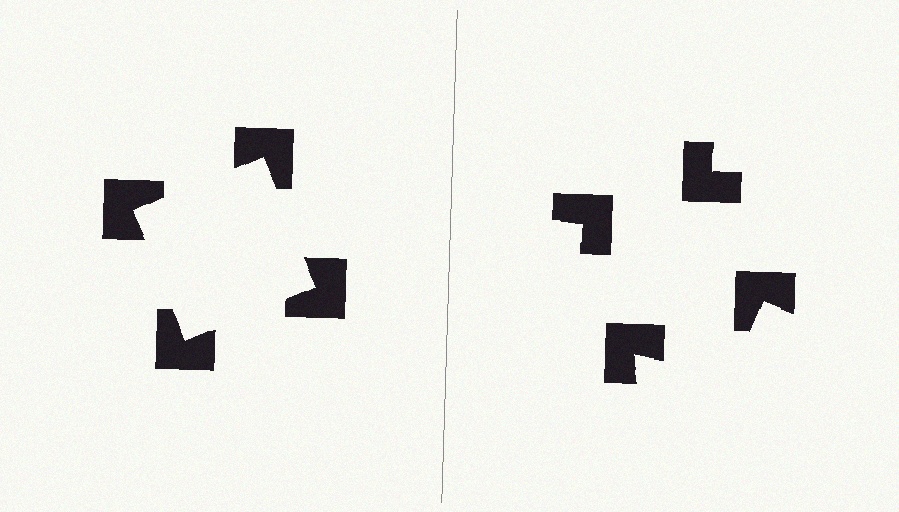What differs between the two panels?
The notched squares are positioned identically on both sides; only the wedge orientations differ. On the left they align to a square; on the right they are misaligned.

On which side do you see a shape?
An illusory square appears on the left side. On the right side the wedge cuts are rotated, so no coherent shape forms.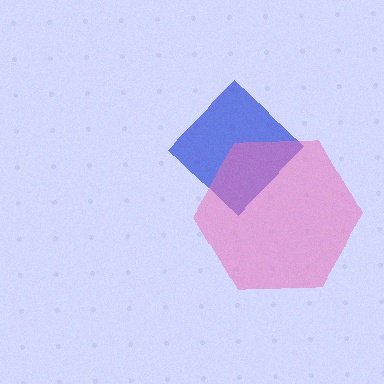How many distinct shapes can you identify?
There are 2 distinct shapes: a blue diamond, a pink hexagon.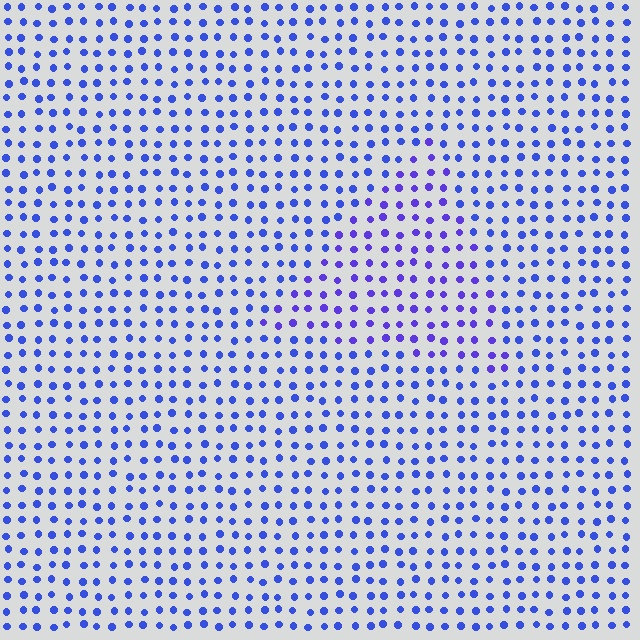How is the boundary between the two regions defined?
The boundary is defined purely by a slight shift in hue (about 23 degrees). Spacing, size, and orientation are identical on both sides.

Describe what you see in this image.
The image is filled with small blue elements in a uniform arrangement. A triangle-shaped region is visible where the elements are tinted to a slightly different hue, forming a subtle color boundary.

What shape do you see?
I see a triangle.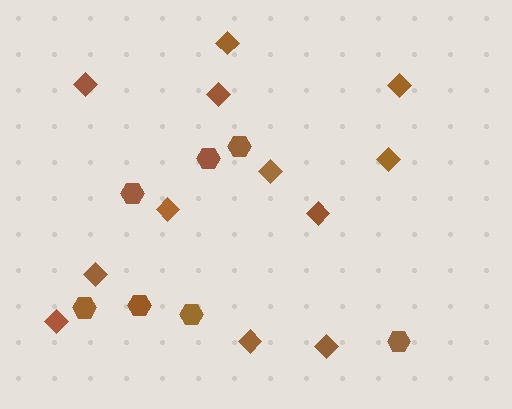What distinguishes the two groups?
There are 2 groups: one group of hexagons (7) and one group of diamonds (12).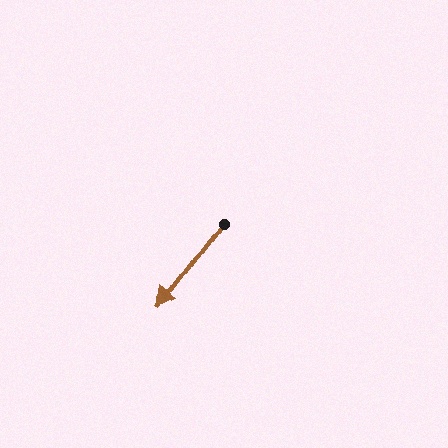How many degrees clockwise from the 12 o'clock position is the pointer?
Approximately 217 degrees.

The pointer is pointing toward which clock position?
Roughly 7 o'clock.